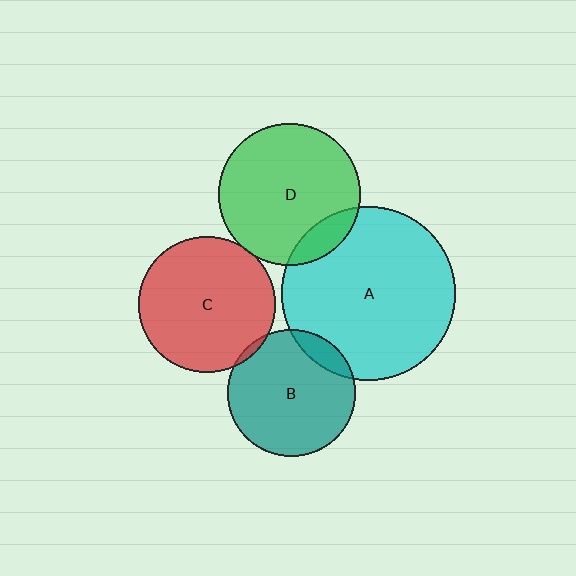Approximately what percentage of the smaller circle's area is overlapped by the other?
Approximately 15%.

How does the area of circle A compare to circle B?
Approximately 1.9 times.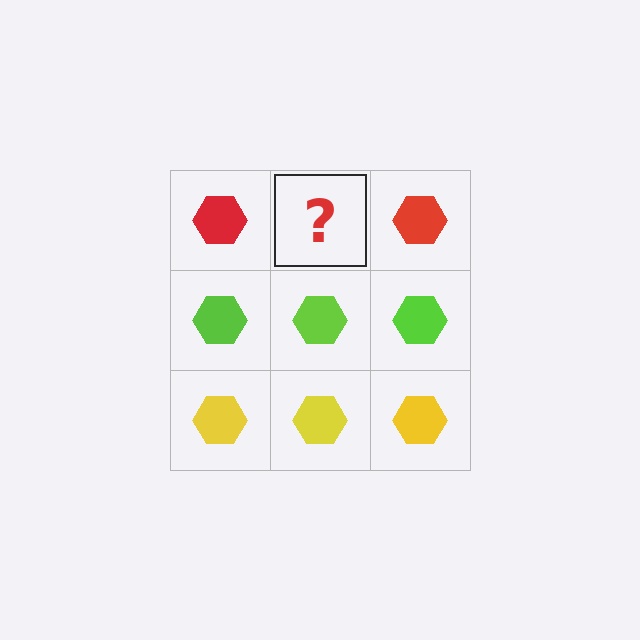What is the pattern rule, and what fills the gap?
The rule is that each row has a consistent color. The gap should be filled with a red hexagon.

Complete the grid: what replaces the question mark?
The question mark should be replaced with a red hexagon.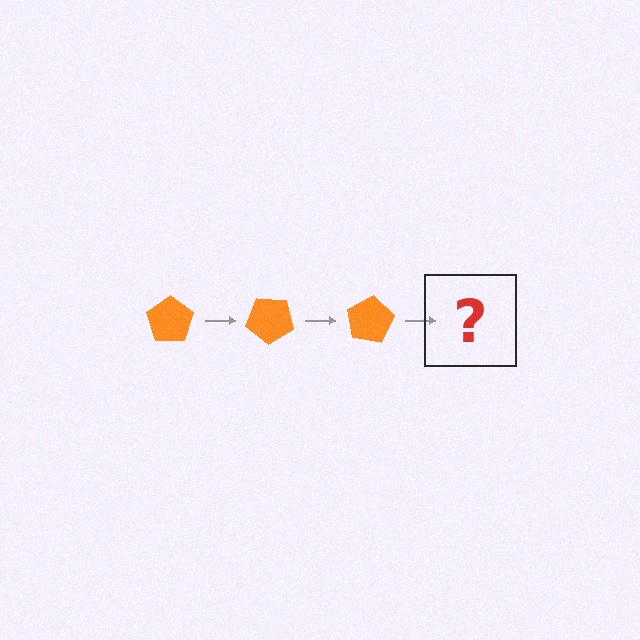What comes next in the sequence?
The next element should be an orange pentagon rotated 120 degrees.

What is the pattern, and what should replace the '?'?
The pattern is that the pentagon rotates 40 degrees each step. The '?' should be an orange pentagon rotated 120 degrees.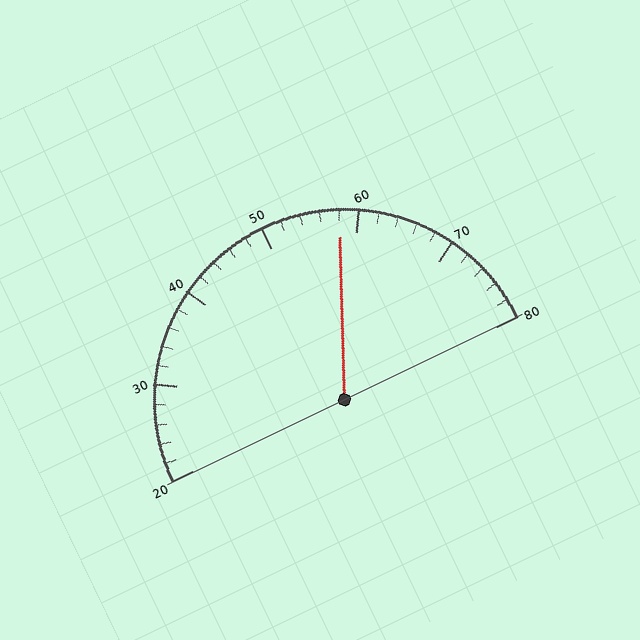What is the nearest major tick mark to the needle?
The nearest major tick mark is 60.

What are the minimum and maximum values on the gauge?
The gauge ranges from 20 to 80.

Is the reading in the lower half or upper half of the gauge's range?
The reading is in the upper half of the range (20 to 80).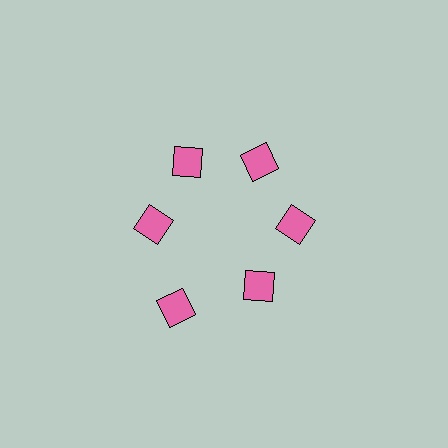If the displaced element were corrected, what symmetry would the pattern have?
It would have 6-fold rotational symmetry — the pattern would map onto itself every 60 degrees.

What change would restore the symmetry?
The symmetry would be restored by moving it inward, back onto the ring so that all 6 diamonds sit at equal angles and equal distance from the center.